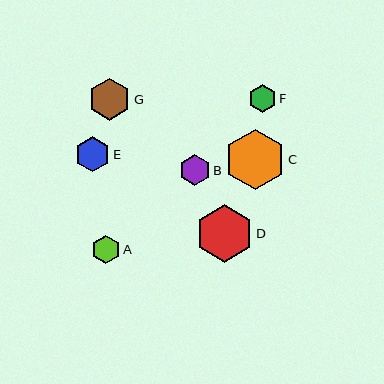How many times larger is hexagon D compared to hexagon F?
Hexagon D is approximately 2.1 times the size of hexagon F.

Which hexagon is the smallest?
Hexagon F is the smallest with a size of approximately 28 pixels.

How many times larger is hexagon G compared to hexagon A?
Hexagon G is approximately 1.5 times the size of hexagon A.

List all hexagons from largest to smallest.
From largest to smallest: C, D, G, E, B, A, F.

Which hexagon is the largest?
Hexagon C is the largest with a size of approximately 60 pixels.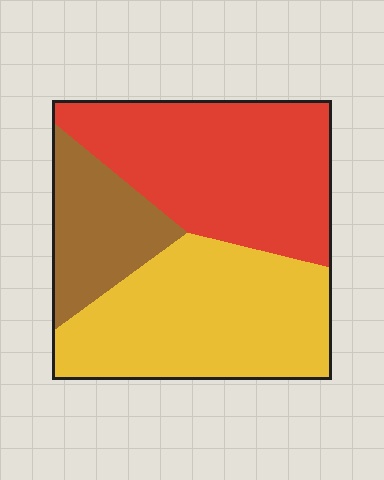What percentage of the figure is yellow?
Yellow covers about 40% of the figure.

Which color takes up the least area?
Brown, at roughly 20%.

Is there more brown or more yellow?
Yellow.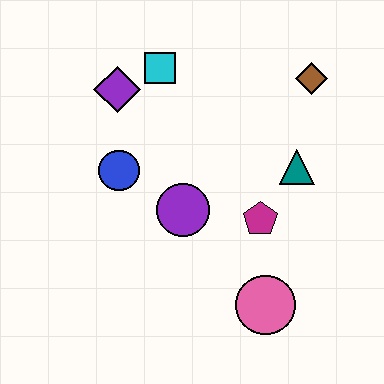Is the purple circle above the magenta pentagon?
Yes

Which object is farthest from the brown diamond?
The pink circle is farthest from the brown diamond.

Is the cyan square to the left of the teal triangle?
Yes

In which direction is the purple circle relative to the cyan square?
The purple circle is below the cyan square.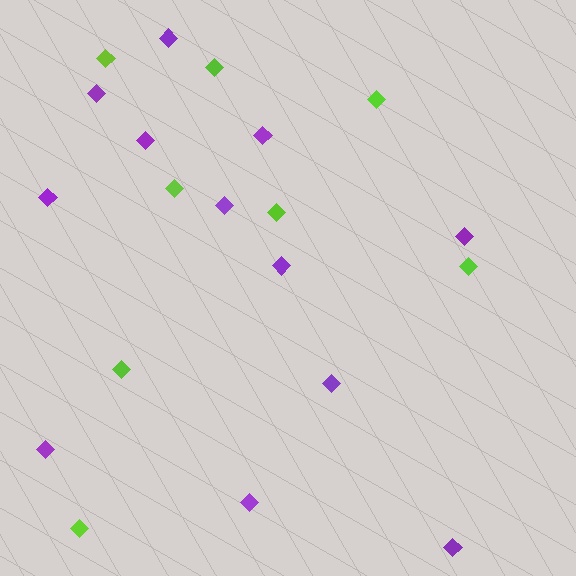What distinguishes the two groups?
There are 2 groups: one group of lime diamonds (8) and one group of purple diamonds (12).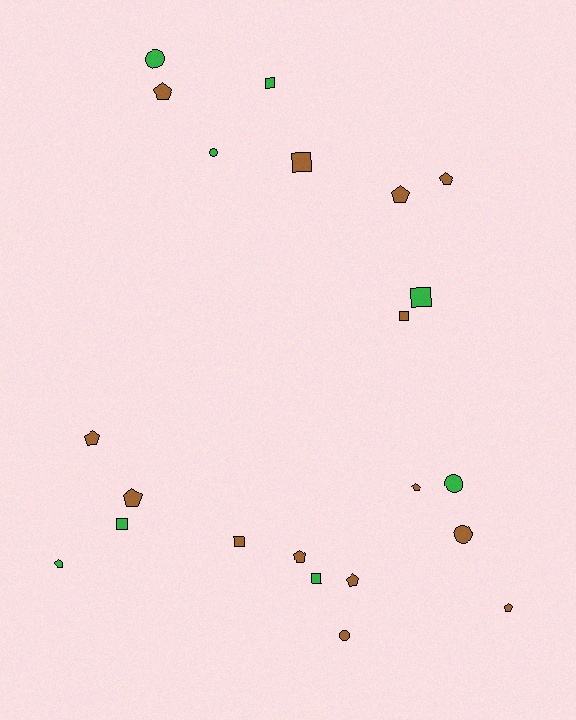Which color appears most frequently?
Brown, with 14 objects.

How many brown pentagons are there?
There are 9 brown pentagons.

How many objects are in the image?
There are 22 objects.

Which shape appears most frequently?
Pentagon, with 10 objects.